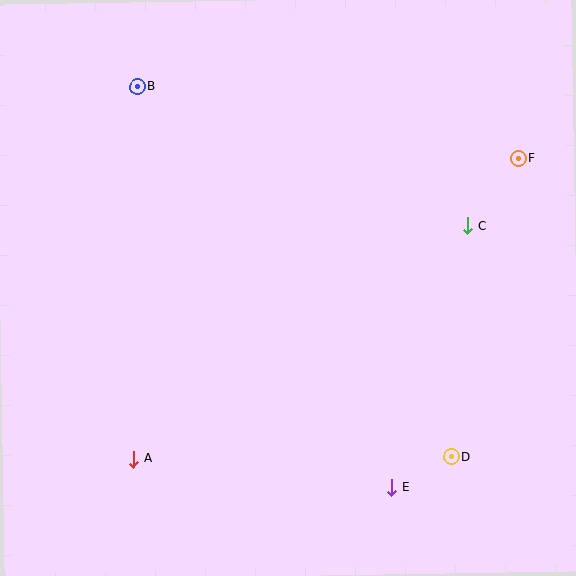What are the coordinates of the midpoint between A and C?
The midpoint between A and C is at (301, 342).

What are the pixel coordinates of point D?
Point D is at (451, 457).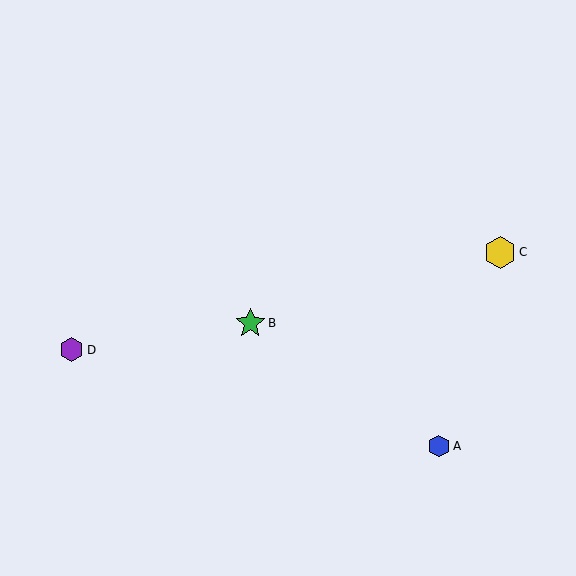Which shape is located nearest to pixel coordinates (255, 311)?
The green star (labeled B) at (250, 323) is nearest to that location.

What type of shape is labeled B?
Shape B is a green star.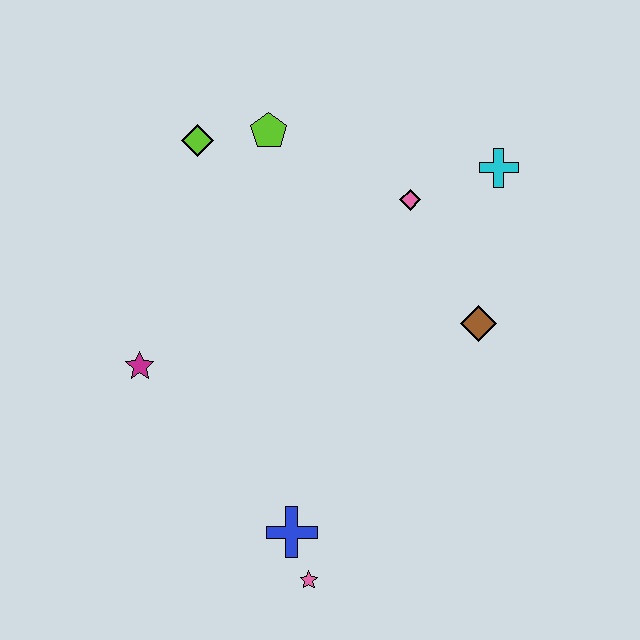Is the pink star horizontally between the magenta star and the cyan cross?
Yes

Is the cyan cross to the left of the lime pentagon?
No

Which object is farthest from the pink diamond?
The pink star is farthest from the pink diamond.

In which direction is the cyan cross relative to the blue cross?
The cyan cross is above the blue cross.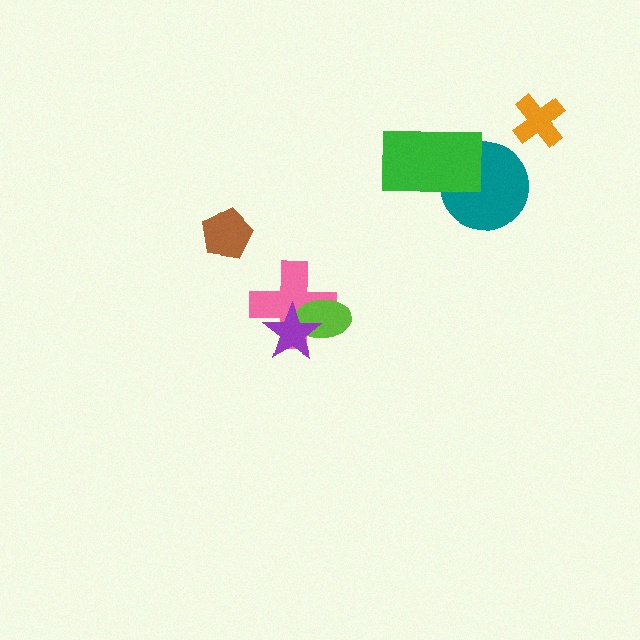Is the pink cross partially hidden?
Yes, it is partially covered by another shape.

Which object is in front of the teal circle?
The green rectangle is in front of the teal circle.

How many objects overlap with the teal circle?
1 object overlaps with the teal circle.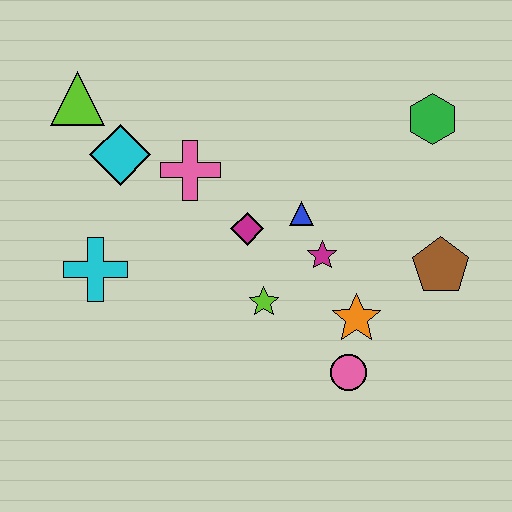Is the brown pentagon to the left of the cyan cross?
No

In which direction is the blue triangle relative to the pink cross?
The blue triangle is to the right of the pink cross.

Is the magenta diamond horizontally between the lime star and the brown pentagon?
No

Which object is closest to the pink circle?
The orange star is closest to the pink circle.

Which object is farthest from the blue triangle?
The lime triangle is farthest from the blue triangle.